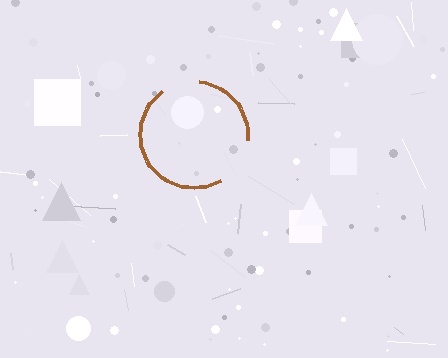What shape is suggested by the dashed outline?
The dashed outline suggests a circle.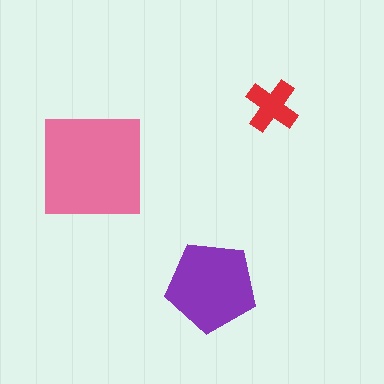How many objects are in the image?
There are 3 objects in the image.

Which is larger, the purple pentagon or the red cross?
The purple pentagon.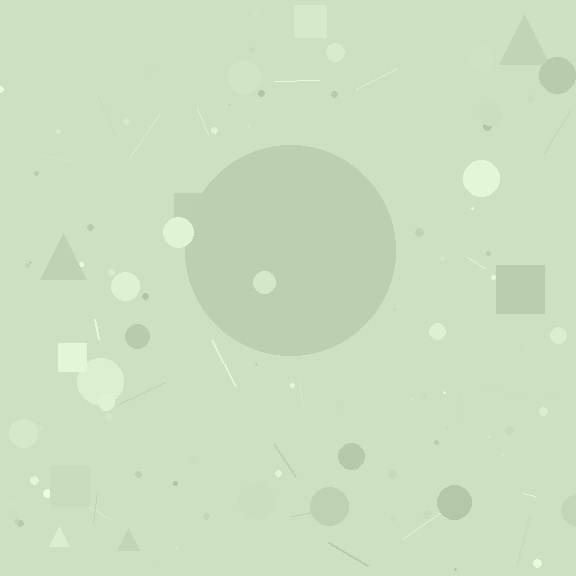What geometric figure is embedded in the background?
A circle is embedded in the background.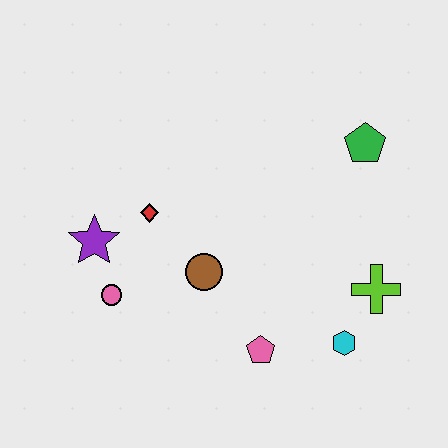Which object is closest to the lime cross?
The cyan hexagon is closest to the lime cross.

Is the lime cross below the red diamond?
Yes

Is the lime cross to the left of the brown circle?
No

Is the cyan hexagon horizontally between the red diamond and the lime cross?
Yes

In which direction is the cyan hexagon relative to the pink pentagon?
The cyan hexagon is to the right of the pink pentagon.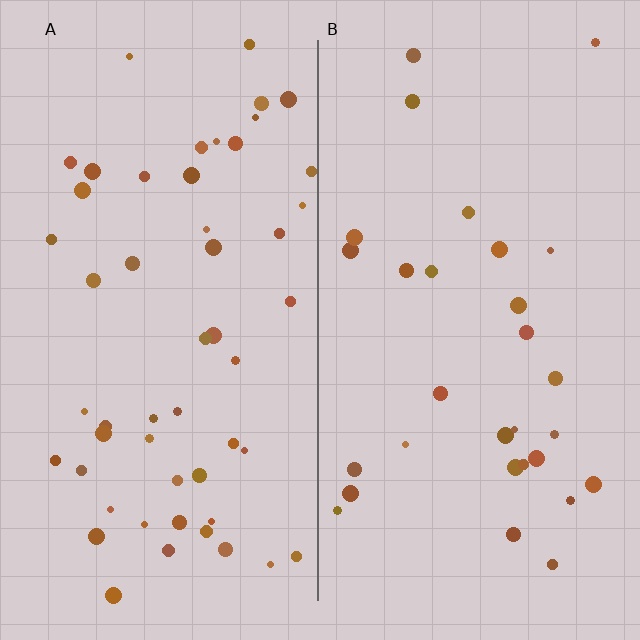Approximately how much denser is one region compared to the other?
Approximately 1.8× — region A over region B.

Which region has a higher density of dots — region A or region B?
A (the left).